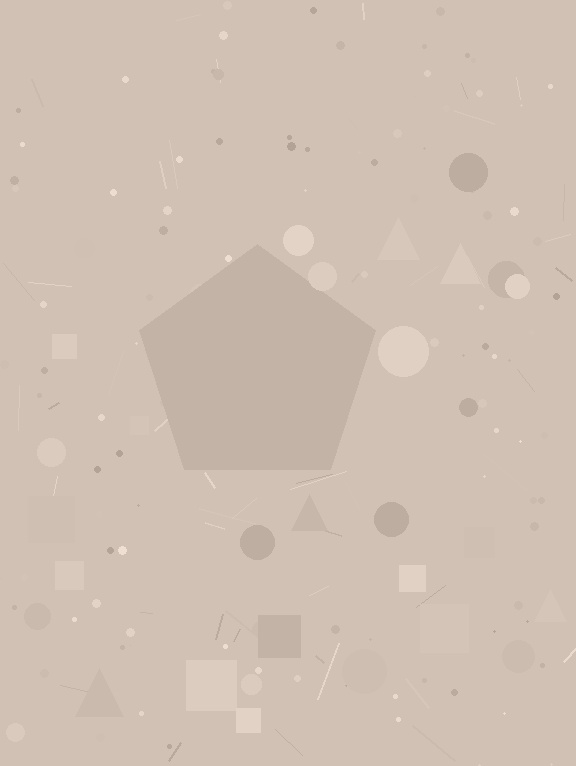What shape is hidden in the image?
A pentagon is hidden in the image.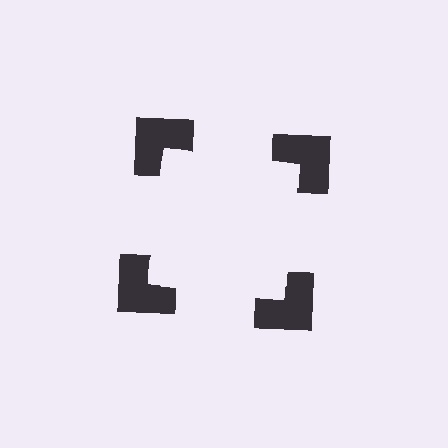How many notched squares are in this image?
There are 4 — one at each vertex of the illusory square.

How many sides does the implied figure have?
4 sides.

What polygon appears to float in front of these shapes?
An illusory square — its edges are inferred from the aligned wedge cuts in the notched squares, not physically drawn.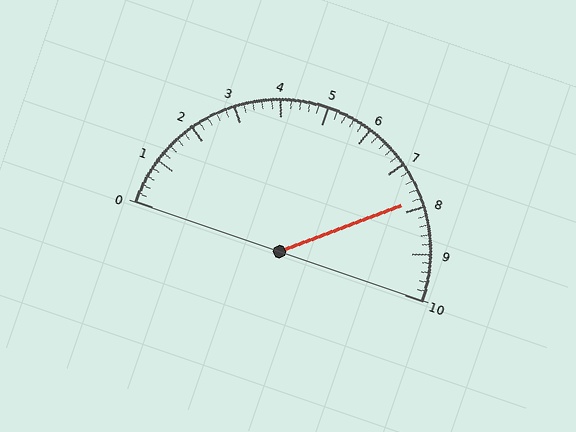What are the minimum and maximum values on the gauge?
The gauge ranges from 0 to 10.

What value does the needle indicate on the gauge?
The needle indicates approximately 7.8.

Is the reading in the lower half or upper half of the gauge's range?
The reading is in the upper half of the range (0 to 10).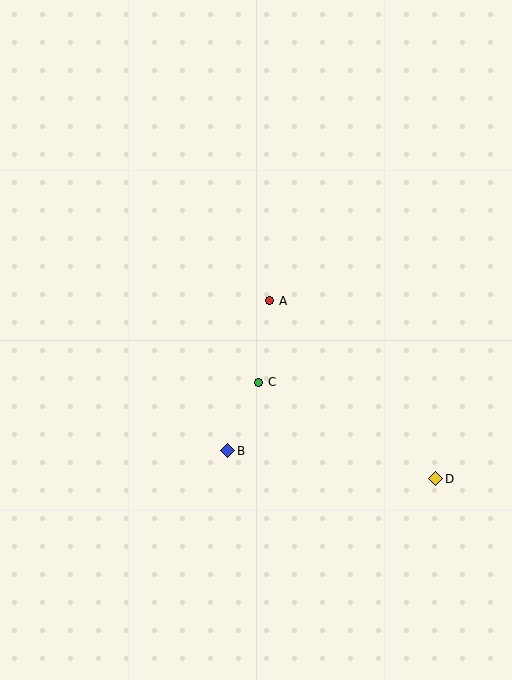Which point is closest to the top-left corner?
Point A is closest to the top-left corner.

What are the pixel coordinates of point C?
Point C is at (259, 382).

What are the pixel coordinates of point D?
Point D is at (436, 479).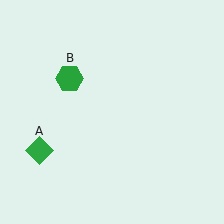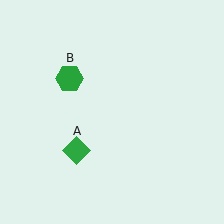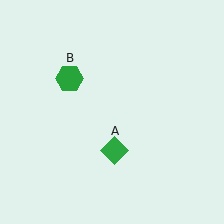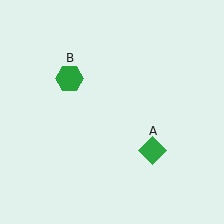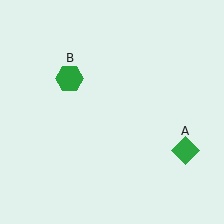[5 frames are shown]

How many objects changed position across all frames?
1 object changed position: green diamond (object A).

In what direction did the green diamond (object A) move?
The green diamond (object A) moved right.